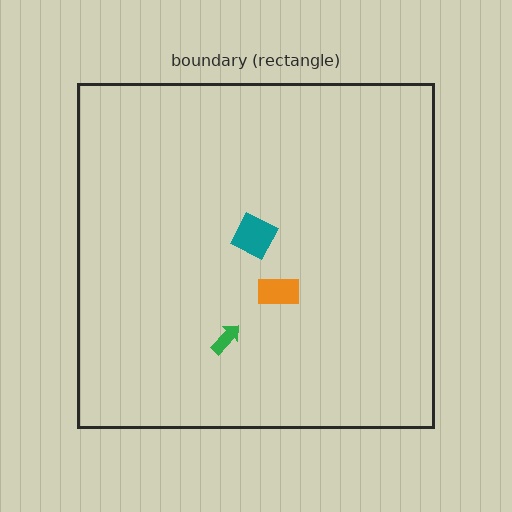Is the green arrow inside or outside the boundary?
Inside.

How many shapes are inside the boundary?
3 inside, 0 outside.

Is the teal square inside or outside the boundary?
Inside.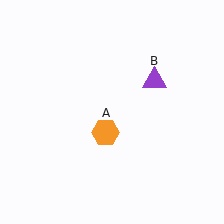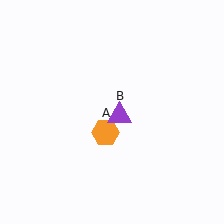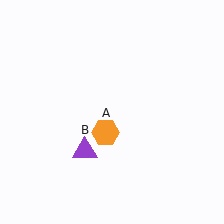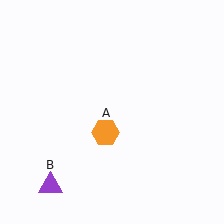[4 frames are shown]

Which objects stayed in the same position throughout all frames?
Orange hexagon (object A) remained stationary.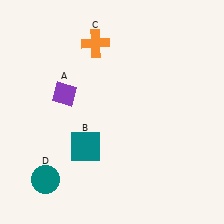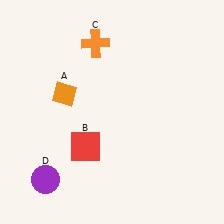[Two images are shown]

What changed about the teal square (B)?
In Image 1, B is teal. In Image 2, it changed to red.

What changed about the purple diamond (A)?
In Image 1, A is purple. In Image 2, it changed to orange.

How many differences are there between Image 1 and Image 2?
There are 3 differences between the two images.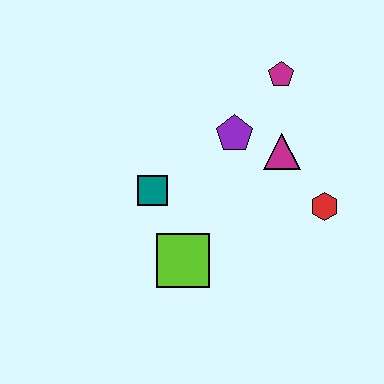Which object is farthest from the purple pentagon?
The lime square is farthest from the purple pentagon.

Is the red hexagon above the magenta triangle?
No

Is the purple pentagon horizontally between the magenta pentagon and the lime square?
Yes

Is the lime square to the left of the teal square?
No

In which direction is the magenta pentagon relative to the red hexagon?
The magenta pentagon is above the red hexagon.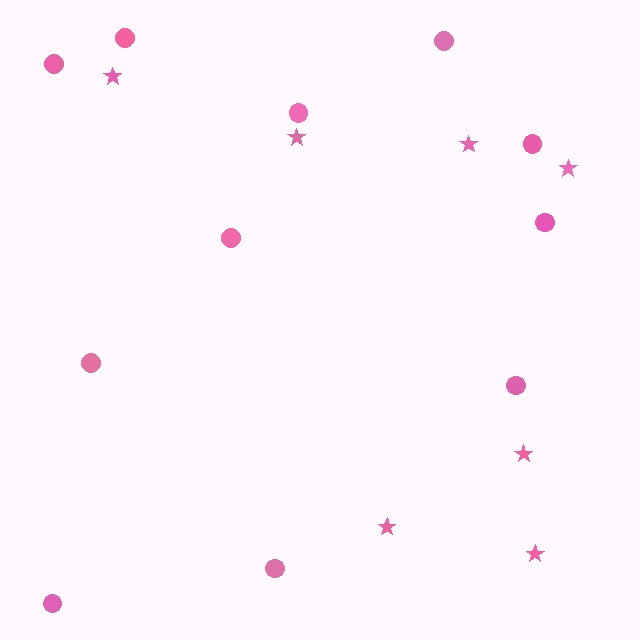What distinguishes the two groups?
There are 2 groups: one group of stars (7) and one group of circles (11).